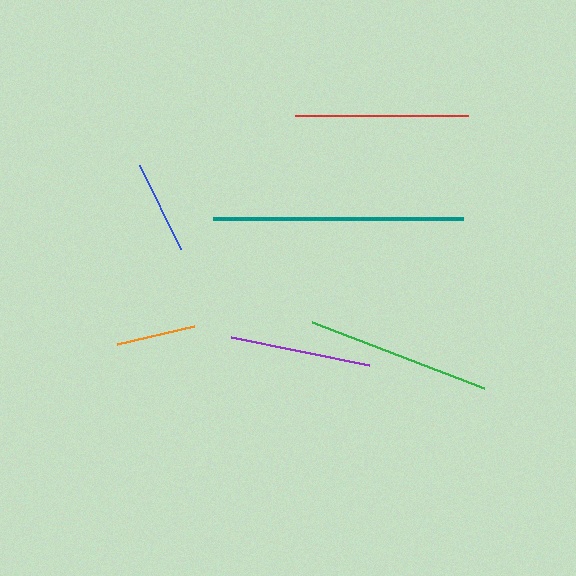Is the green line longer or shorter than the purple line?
The green line is longer than the purple line.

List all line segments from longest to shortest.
From longest to shortest: teal, green, red, purple, blue, orange.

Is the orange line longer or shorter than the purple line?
The purple line is longer than the orange line.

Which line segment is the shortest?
The orange line is the shortest at approximately 79 pixels.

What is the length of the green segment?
The green segment is approximately 185 pixels long.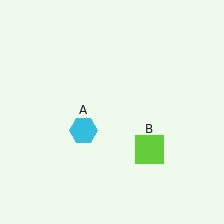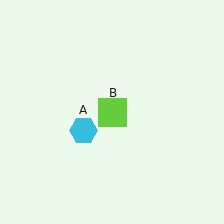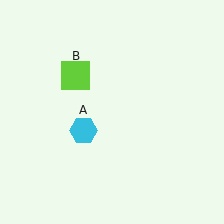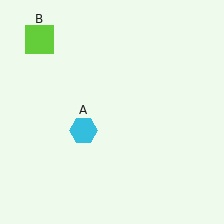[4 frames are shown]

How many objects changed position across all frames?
1 object changed position: lime square (object B).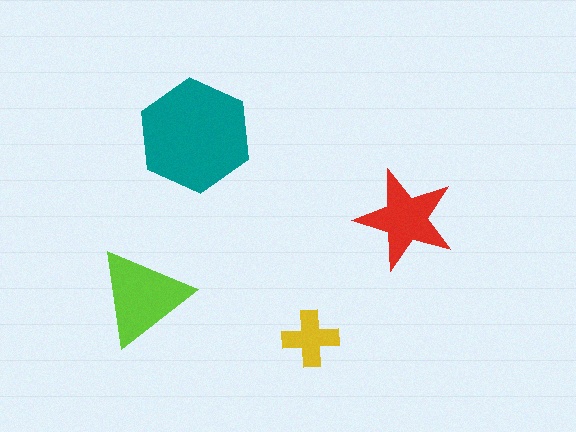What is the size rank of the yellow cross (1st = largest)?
4th.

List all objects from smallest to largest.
The yellow cross, the red star, the lime triangle, the teal hexagon.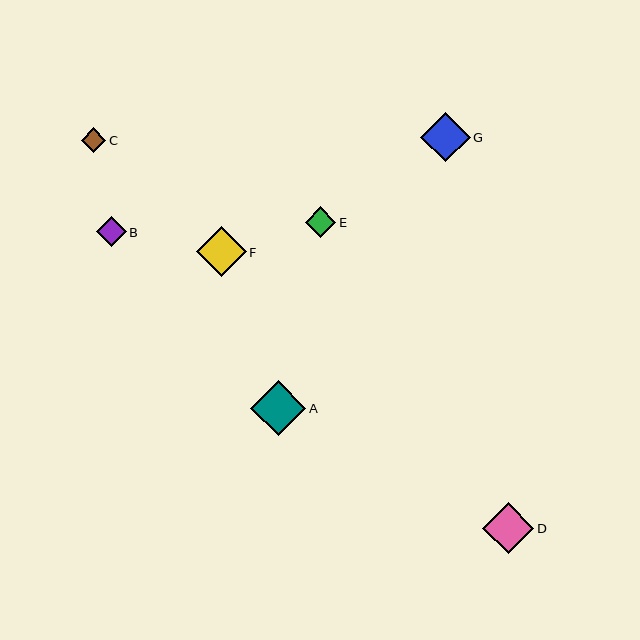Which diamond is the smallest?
Diamond C is the smallest with a size of approximately 25 pixels.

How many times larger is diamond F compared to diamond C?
Diamond F is approximately 2.0 times the size of diamond C.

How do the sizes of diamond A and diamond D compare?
Diamond A and diamond D are approximately the same size.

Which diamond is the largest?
Diamond A is the largest with a size of approximately 56 pixels.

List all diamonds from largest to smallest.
From largest to smallest: A, D, F, G, E, B, C.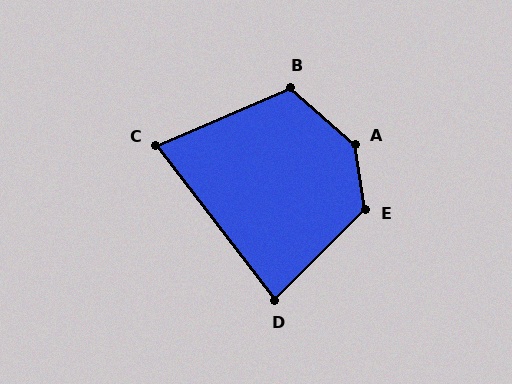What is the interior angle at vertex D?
Approximately 82 degrees (acute).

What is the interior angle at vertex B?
Approximately 115 degrees (obtuse).